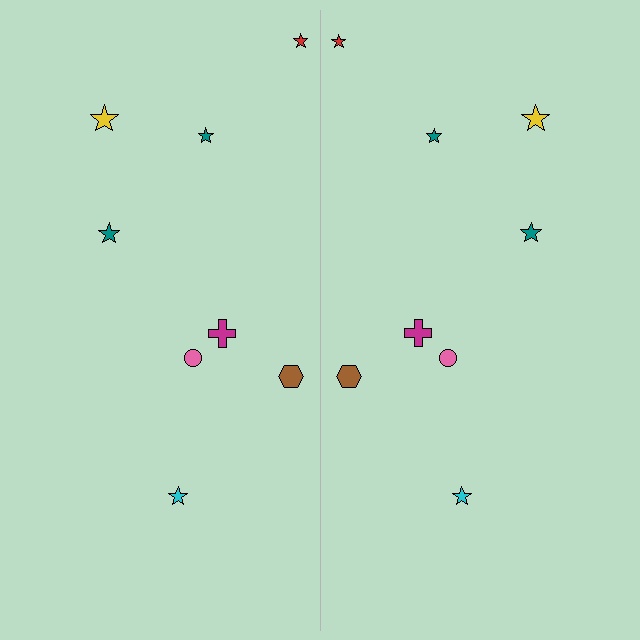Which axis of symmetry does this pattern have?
The pattern has a vertical axis of symmetry running through the center of the image.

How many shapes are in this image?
There are 16 shapes in this image.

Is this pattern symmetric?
Yes, this pattern has bilateral (reflection) symmetry.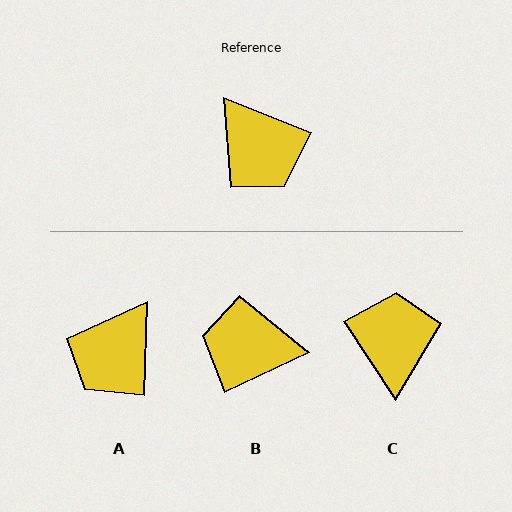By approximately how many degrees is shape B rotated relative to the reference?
Approximately 134 degrees clockwise.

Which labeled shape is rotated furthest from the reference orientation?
C, about 144 degrees away.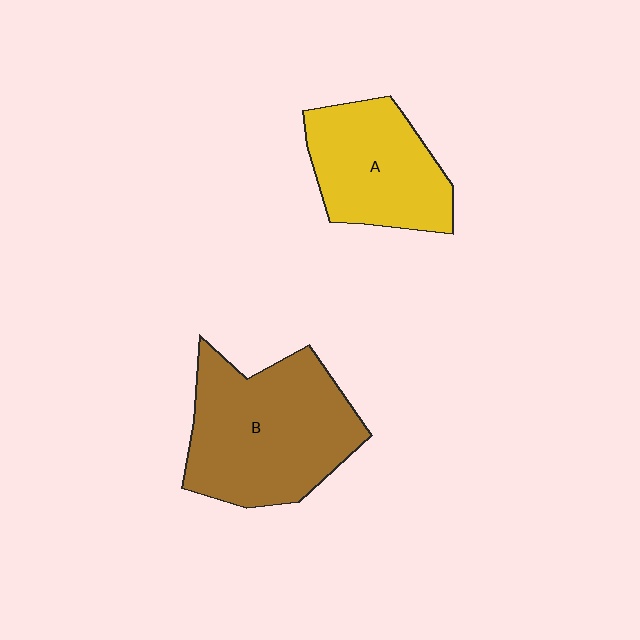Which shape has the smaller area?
Shape A (yellow).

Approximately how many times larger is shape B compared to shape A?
Approximately 1.4 times.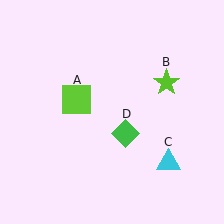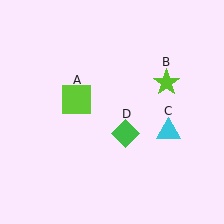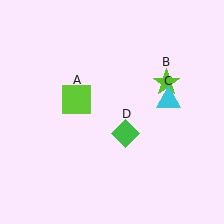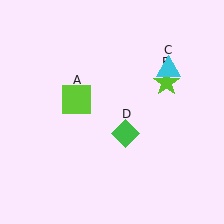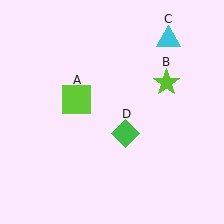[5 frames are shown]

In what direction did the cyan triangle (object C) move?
The cyan triangle (object C) moved up.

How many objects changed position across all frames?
1 object changed position: cyan triangle (object C).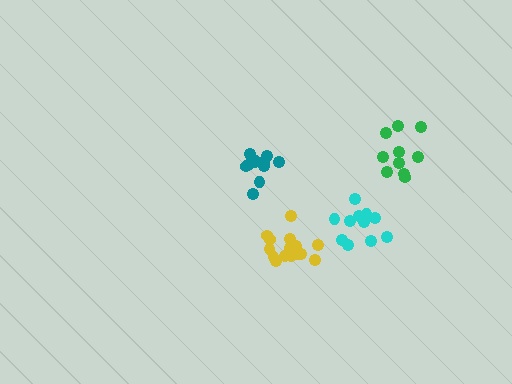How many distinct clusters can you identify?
There are 4 distinct clusters.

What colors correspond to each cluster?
The clusters are colored: cyan, yellow, teal, green.